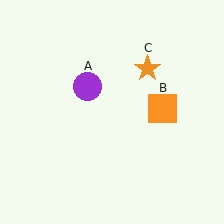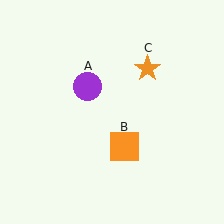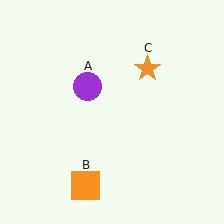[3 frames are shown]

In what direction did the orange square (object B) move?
The orange square (object B) moved down and to the left.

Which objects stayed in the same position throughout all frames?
Purple circle (object A) and orange star (object C) remained stationary.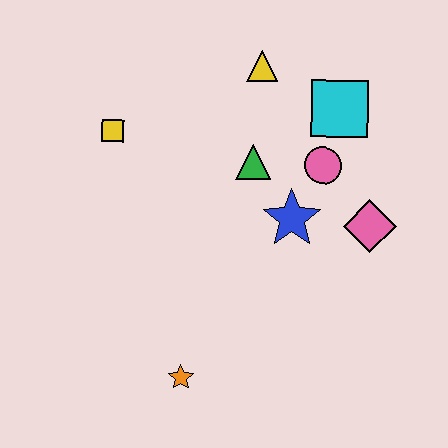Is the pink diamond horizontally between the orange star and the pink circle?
No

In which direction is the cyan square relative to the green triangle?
The cyan square is to the right of the green triangle.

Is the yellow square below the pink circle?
No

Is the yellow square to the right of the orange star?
No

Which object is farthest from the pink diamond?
The yellow square is farthest from the pink diamond.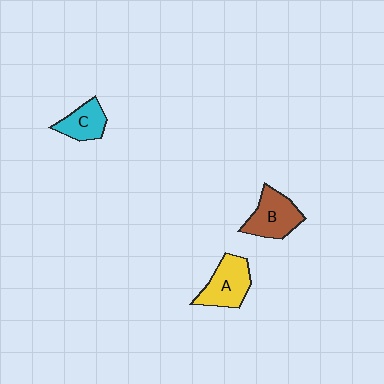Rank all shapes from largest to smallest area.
From largest to smallest: A (yellow), B (brown), C (cyan).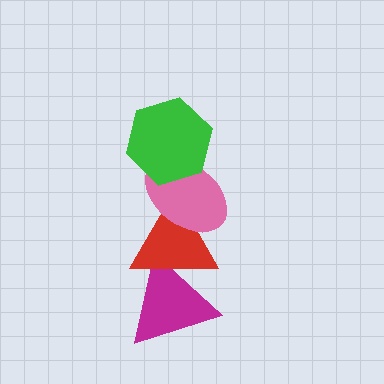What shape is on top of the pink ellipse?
The green hexagon is on top of the pink ellipse.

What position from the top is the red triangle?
The red triangle is 3rd from the top.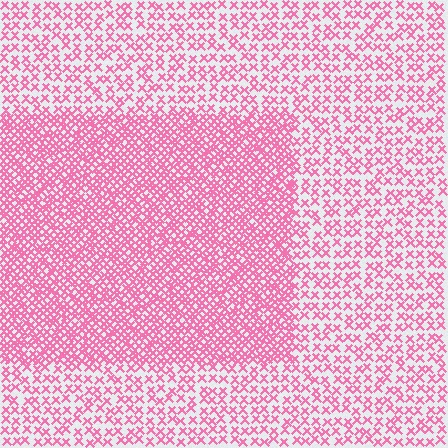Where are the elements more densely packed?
The elements are more densely packed inside the rectangle boundary.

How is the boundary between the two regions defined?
The boundary is defined by a change in element density (approximately 2.1x ratio). All elements are the same color, size, and shape.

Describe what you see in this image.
The image contains small pink elements arranged at two different densities. A rectangle-shaped region is visible where the elements are more densely packed than the surrounding area.